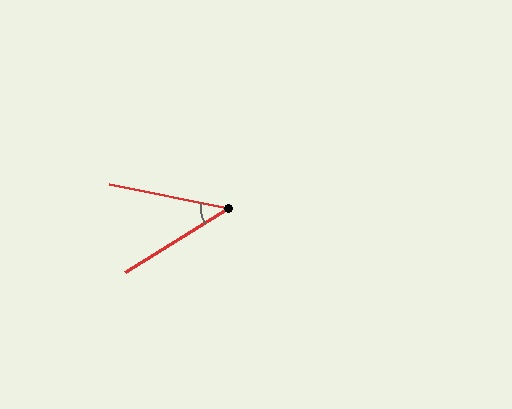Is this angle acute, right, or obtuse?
It is acute.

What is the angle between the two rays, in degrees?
Approximately 43 degrees.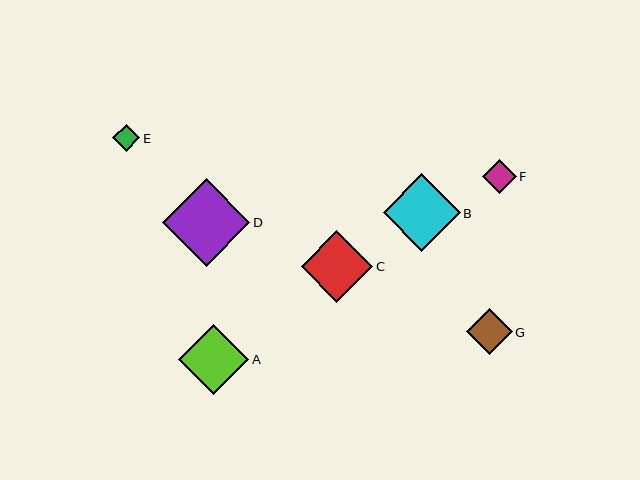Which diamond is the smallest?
Diamond E is the smallest with a size of approximately 27 pixels.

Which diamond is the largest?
Diamond D is the largest with a size of approximately 88 pixels.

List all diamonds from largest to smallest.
From largest to smallest: D, B, C, A, G, F, E.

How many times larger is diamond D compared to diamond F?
Diamond D is approximately 2.6 times the size of diamond F.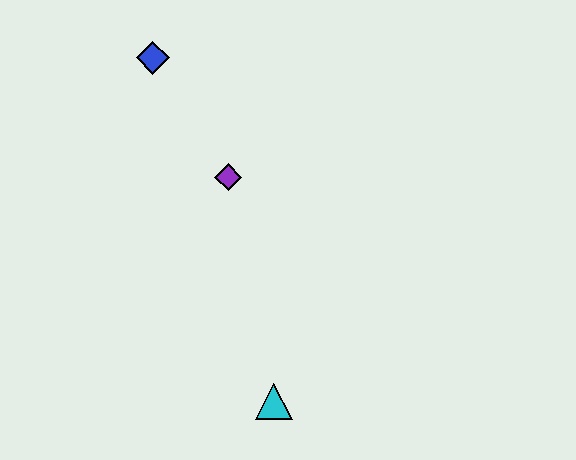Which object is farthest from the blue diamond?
The cyan triangle is farthest from the blue diamond.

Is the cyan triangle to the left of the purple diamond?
No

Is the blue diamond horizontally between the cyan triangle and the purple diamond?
No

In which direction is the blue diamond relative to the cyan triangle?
The blue diamond is above the cyan triangle.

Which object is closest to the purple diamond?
The blue diamond is closest to the purple diamond.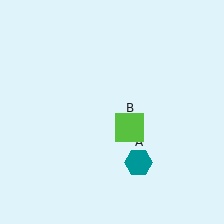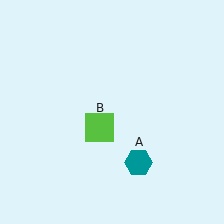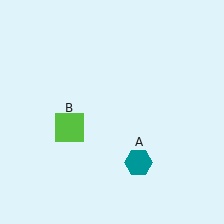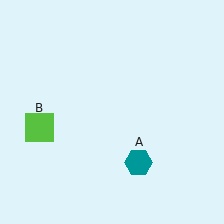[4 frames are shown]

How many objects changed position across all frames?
1 object changed position: lime square (object B).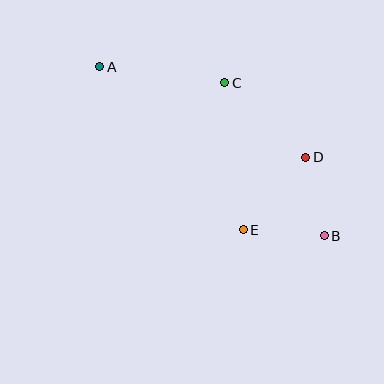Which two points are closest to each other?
Points B and D are closest to each other.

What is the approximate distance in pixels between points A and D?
The distance between A and D is approximately 225 pixels.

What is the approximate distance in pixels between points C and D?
The distance between C and D is approximately 110 pixels.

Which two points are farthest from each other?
Points A and B are farthest from each other.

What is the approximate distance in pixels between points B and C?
The distance between B and C is approximately 183 pixels.